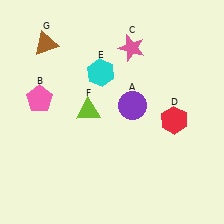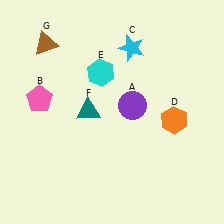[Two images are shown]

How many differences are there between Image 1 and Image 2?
There are 3 differences between the two images.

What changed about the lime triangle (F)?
In Image 1, F is lime. In Image 2, it changed to teal.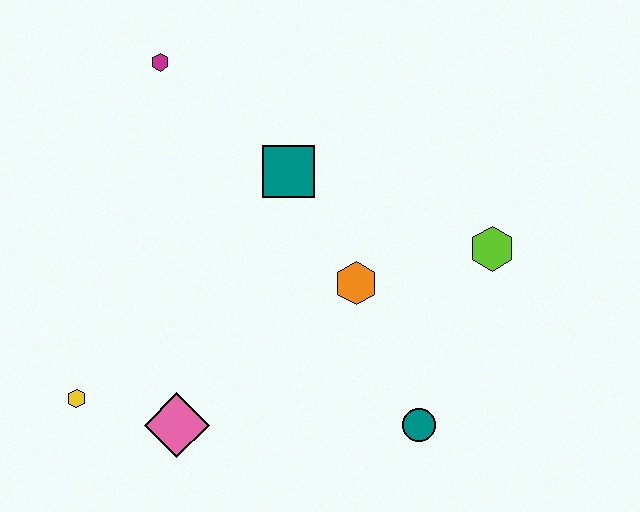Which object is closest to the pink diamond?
The yellow hexagon is closest to the pink diamond.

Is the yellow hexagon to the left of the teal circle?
Yes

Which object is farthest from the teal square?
The yellow hexagon is farthest from the teal square.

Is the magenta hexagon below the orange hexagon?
No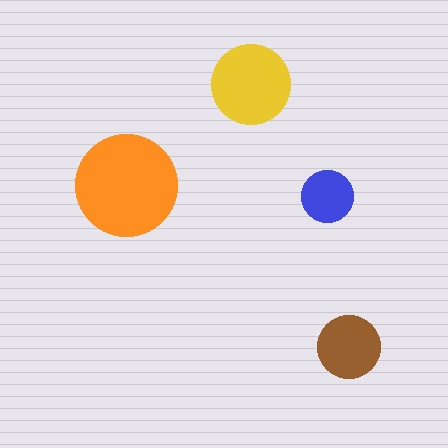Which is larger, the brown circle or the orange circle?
The orange one.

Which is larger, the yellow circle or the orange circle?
The orange one.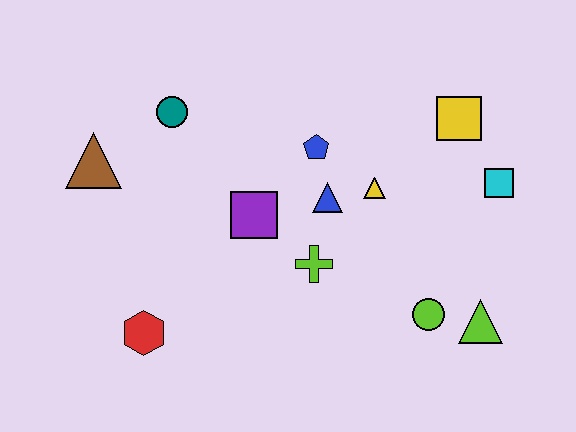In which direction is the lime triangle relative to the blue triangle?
The lime triangle is to the right of the blue triangle.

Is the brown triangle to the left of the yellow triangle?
Yes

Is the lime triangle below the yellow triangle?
Yes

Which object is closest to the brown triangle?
The teal circle is closest to the brown triangle.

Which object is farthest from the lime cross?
The brown triangle is farthest from the lime cross.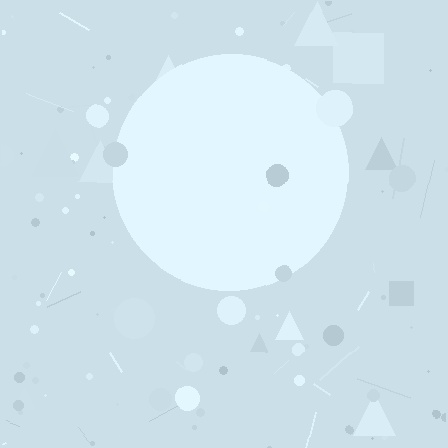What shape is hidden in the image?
A circle is hidden in the image.